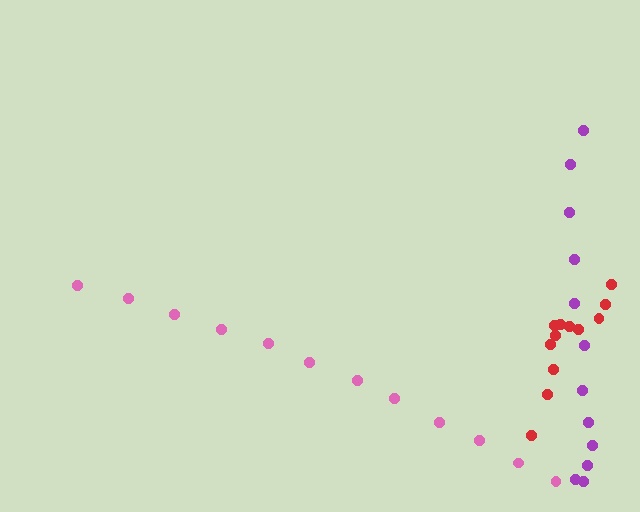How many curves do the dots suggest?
There are 3 distinct paths.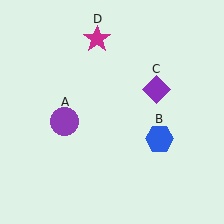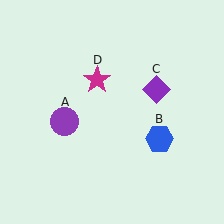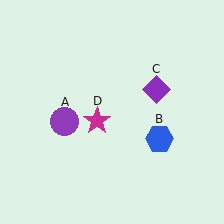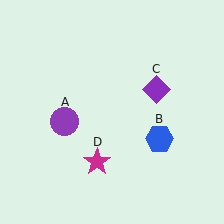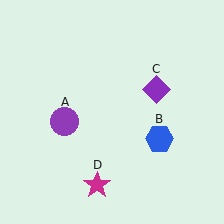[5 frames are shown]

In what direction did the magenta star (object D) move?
The magenta star (object D) moved down.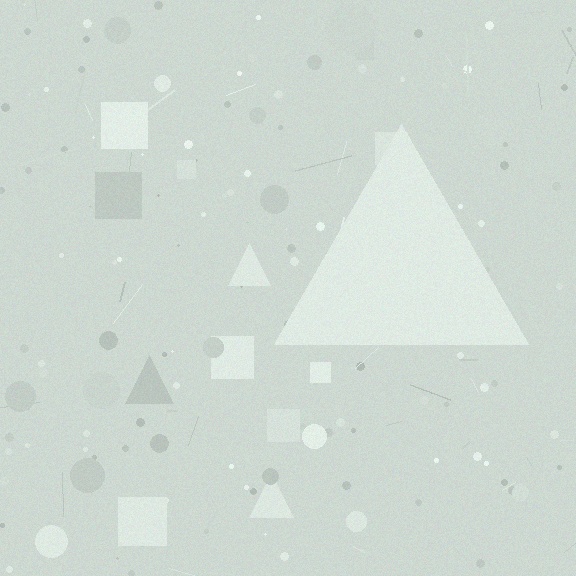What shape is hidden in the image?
A triangle is hidden in the image.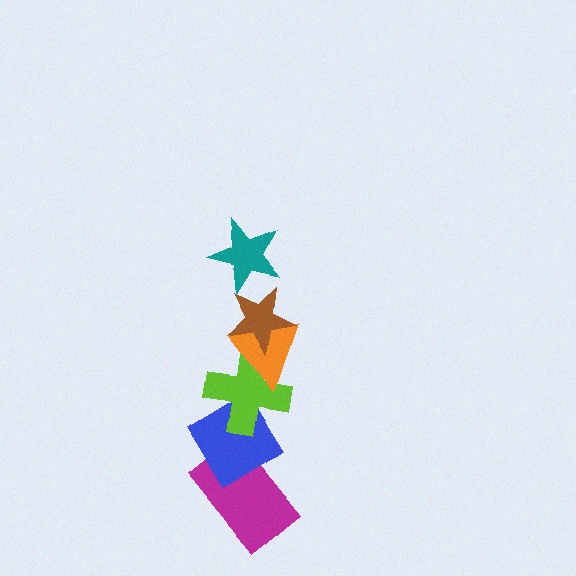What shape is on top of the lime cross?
The orange triangle is on top of the lime cross.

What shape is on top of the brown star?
The teal star is on top of the brown star.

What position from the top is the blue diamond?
The blue diamond is 5th from the top.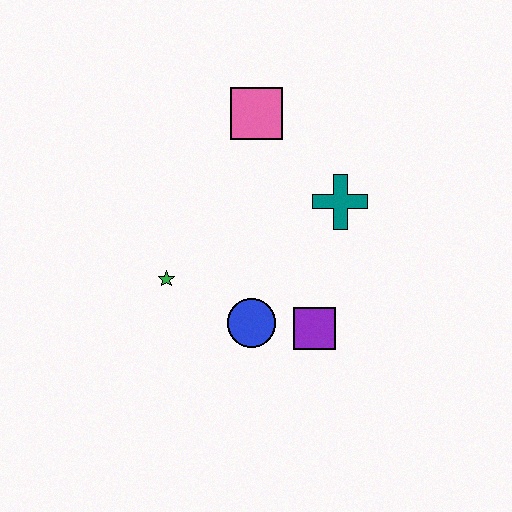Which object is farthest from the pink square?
The purple square is farthest from the pink square.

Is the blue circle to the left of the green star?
No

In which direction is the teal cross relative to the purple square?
The teal cross is above the purple square.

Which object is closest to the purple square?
The blue circle is closest to the purple square.